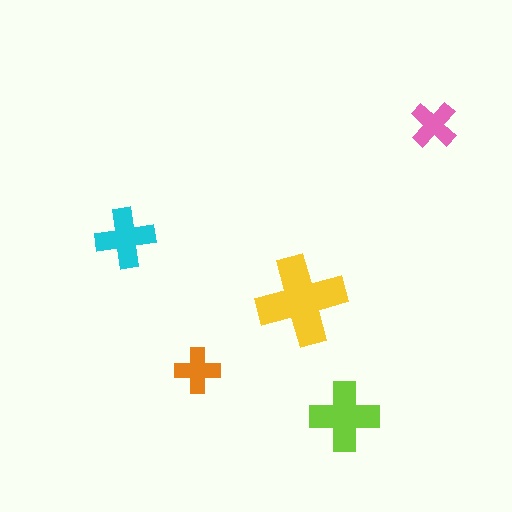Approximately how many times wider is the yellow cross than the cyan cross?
About 1.5 times wider.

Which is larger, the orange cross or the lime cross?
The lime one.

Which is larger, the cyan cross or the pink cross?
The cyan one.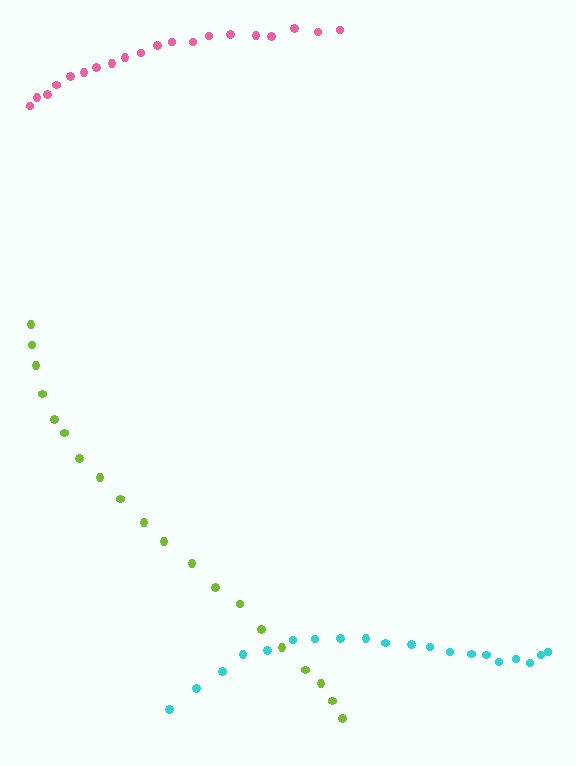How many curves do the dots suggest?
There are 3 distinct paths.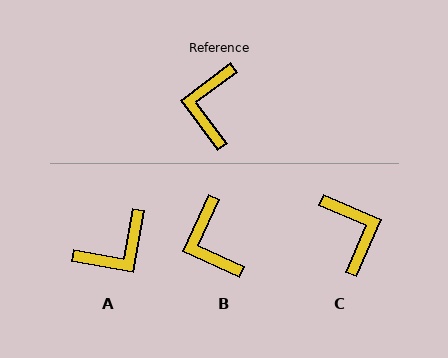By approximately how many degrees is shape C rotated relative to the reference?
Approximately 150 degrees clockwise.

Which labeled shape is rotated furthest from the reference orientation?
C, about 150 degrees away.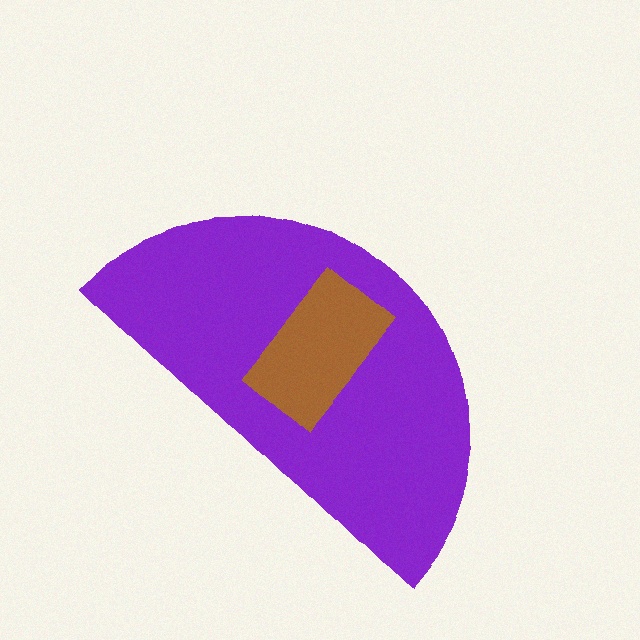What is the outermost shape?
The purple semicircle.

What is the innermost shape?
The brown rectangle.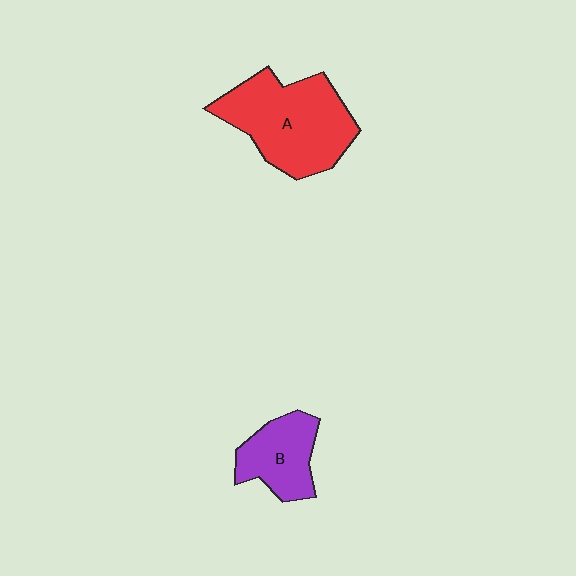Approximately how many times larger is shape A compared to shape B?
Approximately 1.9 times.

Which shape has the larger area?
Shape A (red).